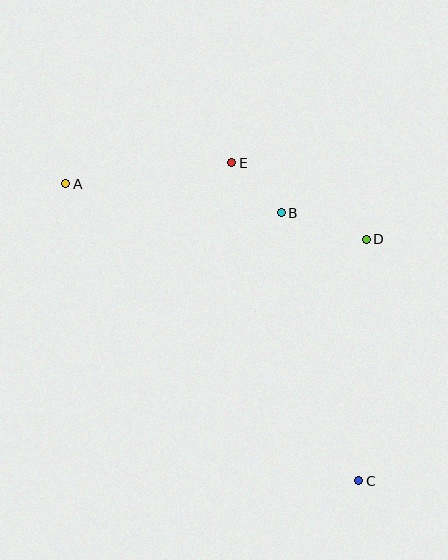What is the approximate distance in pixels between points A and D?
The distance between A and D is approximately 306 pixels.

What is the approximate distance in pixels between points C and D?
The distance between C and D is approximately 242 pixels.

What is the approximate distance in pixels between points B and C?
The distance between B and C is approximately 279 pixels.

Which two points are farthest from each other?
Points A and C are farthest from each other.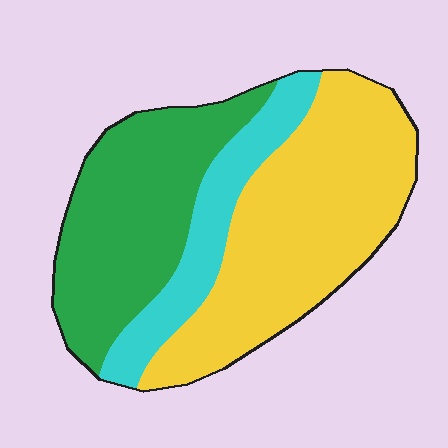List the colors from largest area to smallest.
From largest to smallest: yellow, green, cyan.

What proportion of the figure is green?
Green covers around 35% of the figure.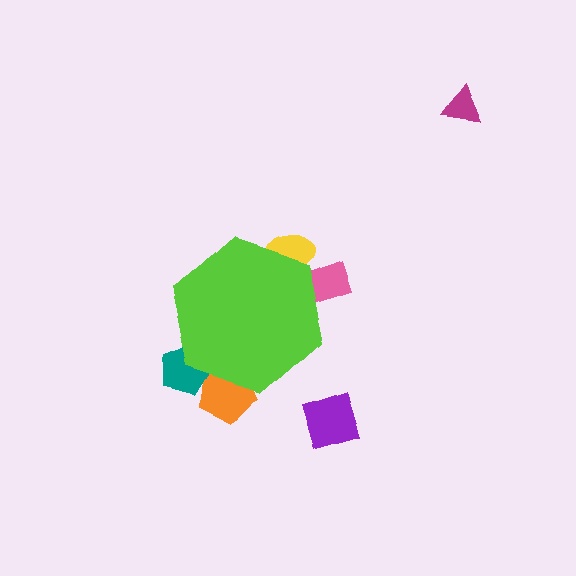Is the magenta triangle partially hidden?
No, the magenta triangle is fully visible.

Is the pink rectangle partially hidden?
Yes, the pink rectangle is partially hidden behind the lime hexagon.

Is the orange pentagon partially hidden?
Yes, the orange pentagon is partially hidden behind the lime hexagon.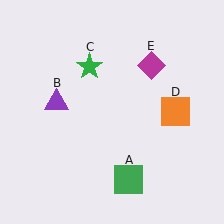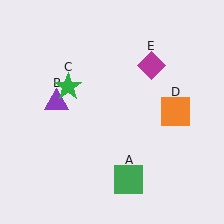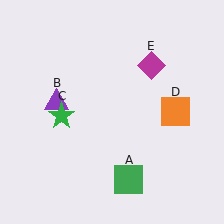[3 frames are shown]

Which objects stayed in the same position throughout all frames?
Green square (object A) and purple triangle (object B) and orange square (object D) and magenta diamond (object E) remained stationary.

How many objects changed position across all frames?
1 object changed position: green star (object C).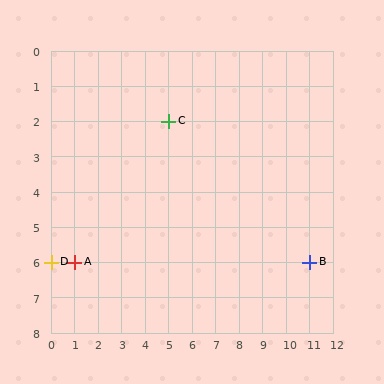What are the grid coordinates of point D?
Point D is at grid coordinates (0, 6).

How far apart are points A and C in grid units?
Points A and C are 4 columns and 4 rows apart (about 5.7 grid units diagonally).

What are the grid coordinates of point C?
Point C is at grid coordinates (5, 2).